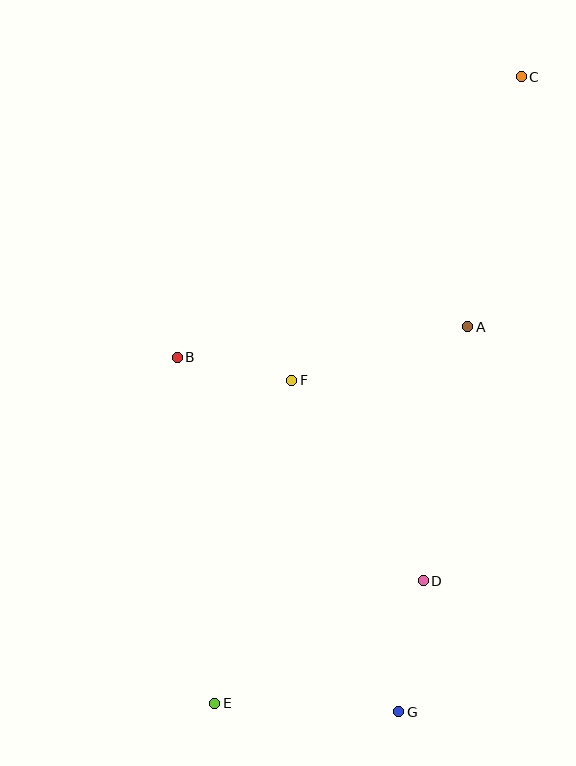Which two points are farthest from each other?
Points C and E are farthest from each other.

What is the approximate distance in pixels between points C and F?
The distance between C and F is approximately 381 pixels.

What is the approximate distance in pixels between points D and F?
The distance between D and F is approximately 240 pixels.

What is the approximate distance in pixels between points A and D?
The distance between A and D is approximately 258 pixels.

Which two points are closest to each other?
Points B and F are closest to each other.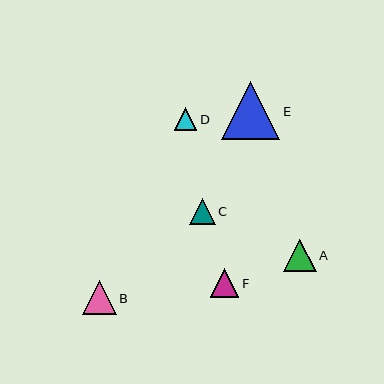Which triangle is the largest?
Triangle E is the largest with a size of approximately 58 pixels.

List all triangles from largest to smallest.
From largest to smallest: E, B, A, F, C, D.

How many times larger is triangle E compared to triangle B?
Triangle E is approximately 1.7 times the size of triangle B.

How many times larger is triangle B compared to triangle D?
Triangle B is approximately 1.5 times the size of triangle D.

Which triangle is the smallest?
Triangle D is the smallest with a size of approximately 23 pixels.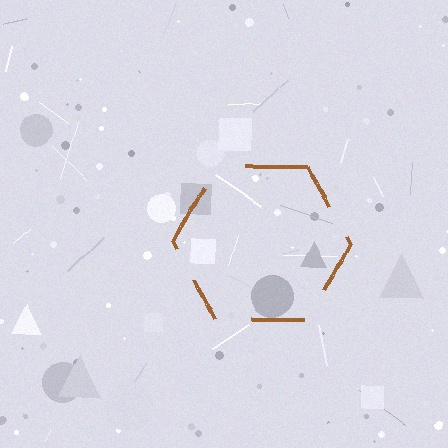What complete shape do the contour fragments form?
The contour fragments form a hexagon.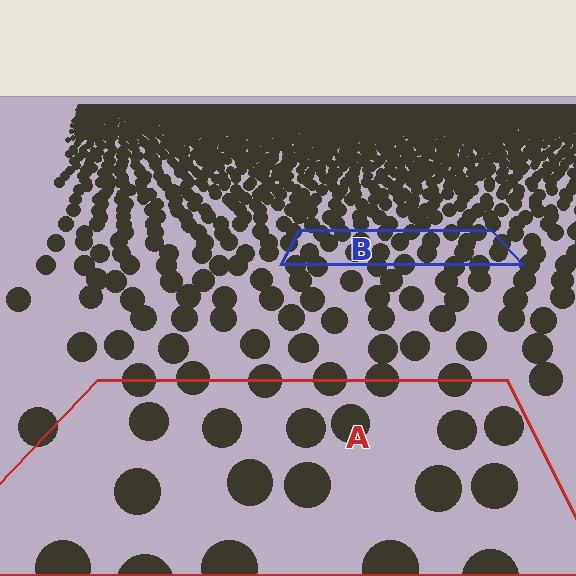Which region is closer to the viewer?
Region A is closer. The texture elements there are larger and more spread out.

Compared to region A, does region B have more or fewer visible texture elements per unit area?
Region B has more texture elements per unit area — they are packed more densely because it is farther away.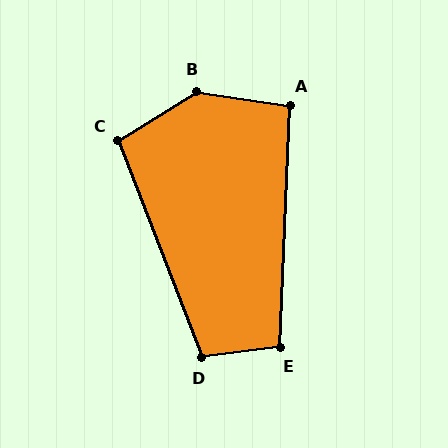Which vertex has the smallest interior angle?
A, at approximately 96 degrees.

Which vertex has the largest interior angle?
B, at approximately 139 degrees.